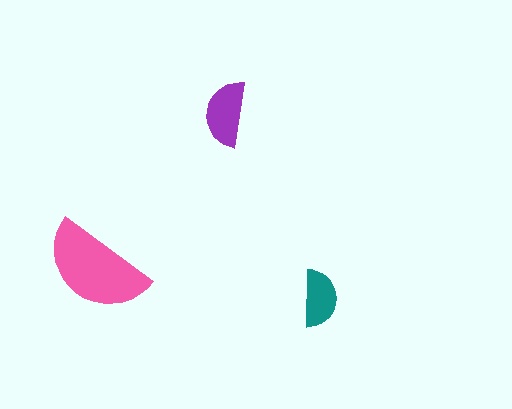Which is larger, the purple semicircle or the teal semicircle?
The purple one.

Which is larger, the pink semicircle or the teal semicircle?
The pink one.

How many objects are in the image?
There are 3 objects in the image.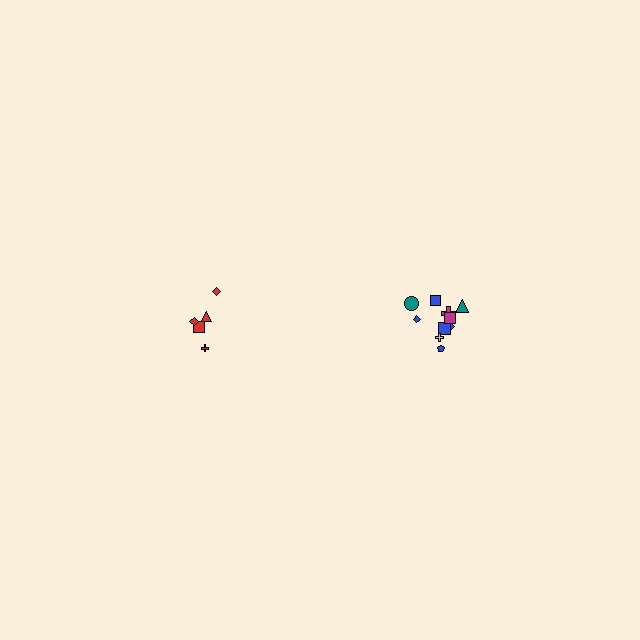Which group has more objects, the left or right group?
The right group.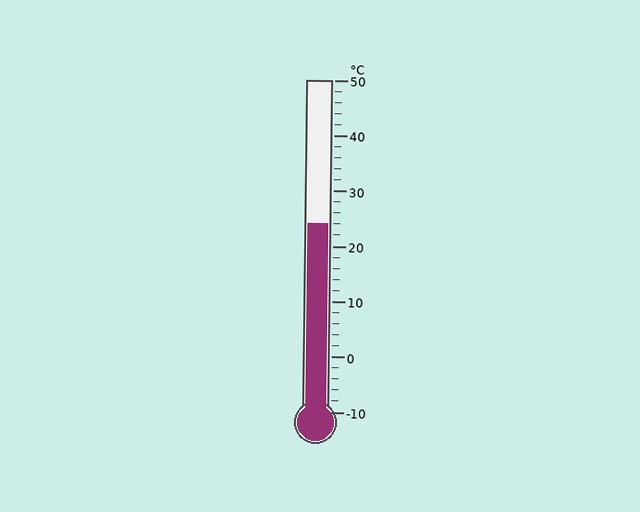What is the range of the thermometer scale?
The thermometer scale ranges from -10°C to 50°C.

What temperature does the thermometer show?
The thermometer shows approximately 24°C.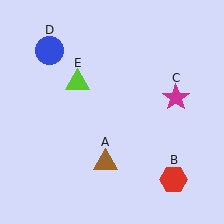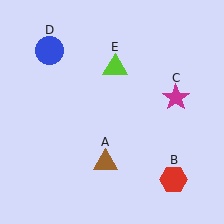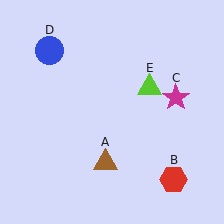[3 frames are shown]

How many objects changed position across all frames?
1 object changed position: lime triangle (object E).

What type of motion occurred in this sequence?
The lime triangle (object E) rotated clockwise around the center of the scene.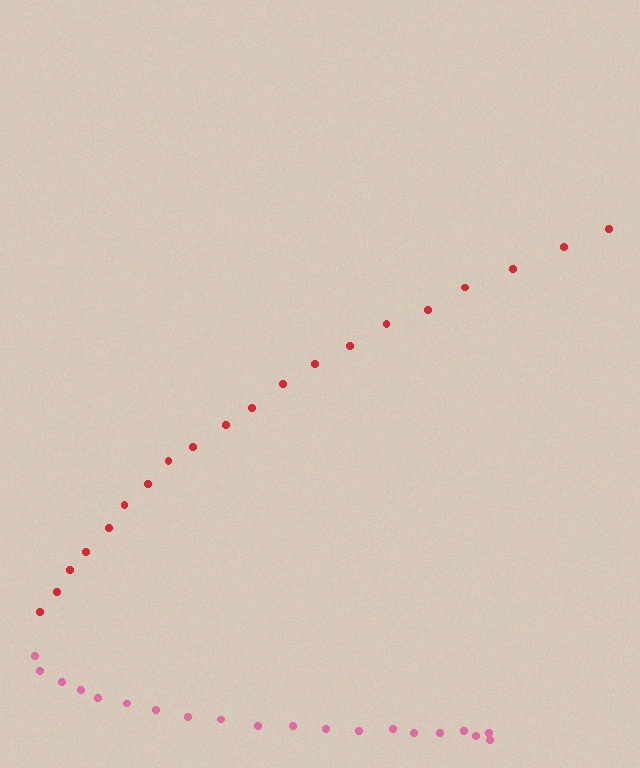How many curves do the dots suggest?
There are 2 distinct paths.